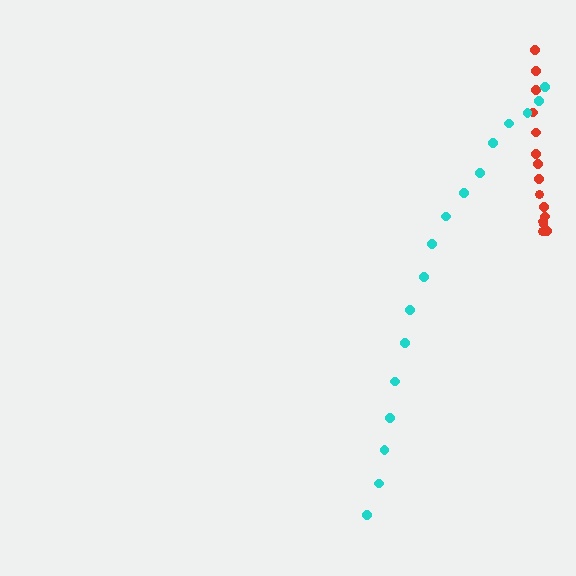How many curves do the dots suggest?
There are 2 distinct paths.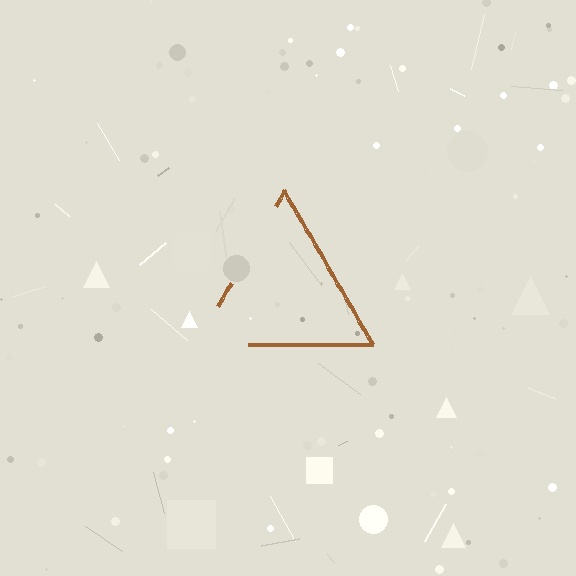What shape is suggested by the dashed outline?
The dashed outline suggests a triangle.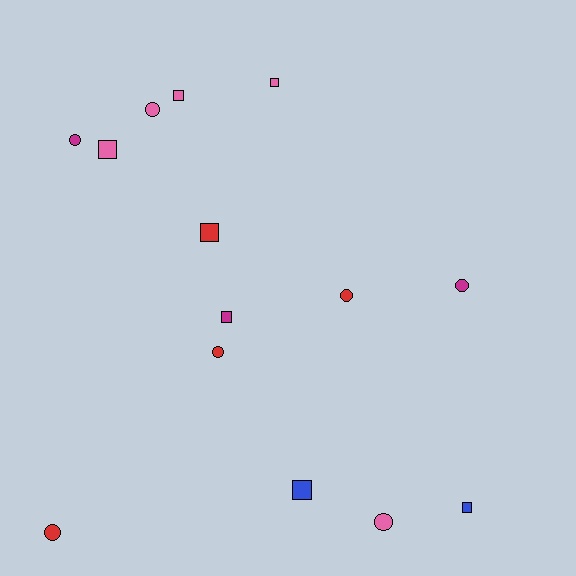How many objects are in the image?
There are 14 objects.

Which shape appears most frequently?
Circle, with 7 objects.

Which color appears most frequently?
Pink, with 5 objects.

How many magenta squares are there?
There is 1 magenta square.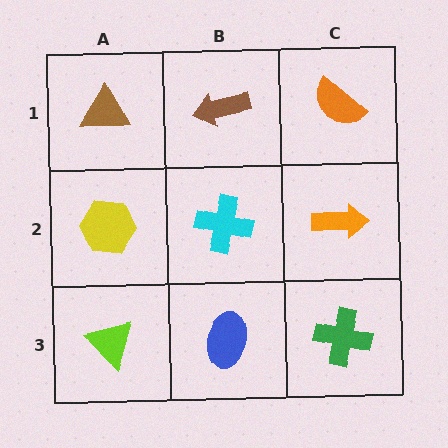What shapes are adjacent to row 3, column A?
A yellow hexagon (row 2, column A), a blue ellipse (row 3, column B).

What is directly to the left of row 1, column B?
A brown triangle.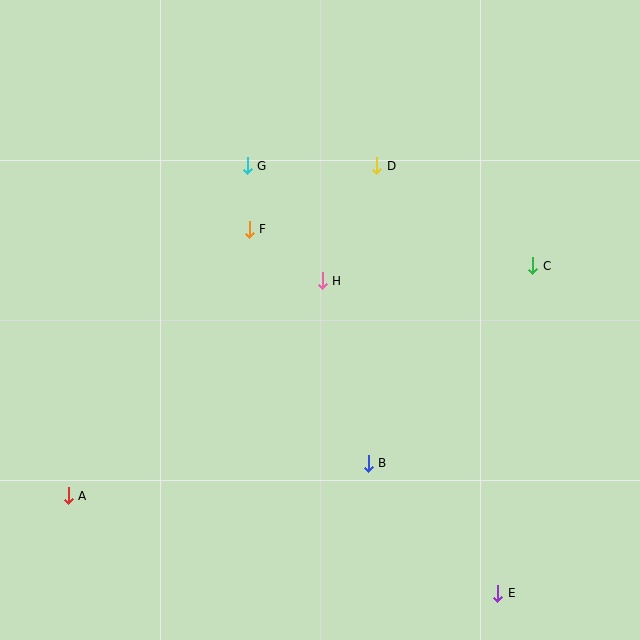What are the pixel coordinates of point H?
Point H is at (322, 281).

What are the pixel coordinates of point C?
Point C is at (533, 266).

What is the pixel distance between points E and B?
The distance between E and B is 183 pixels.